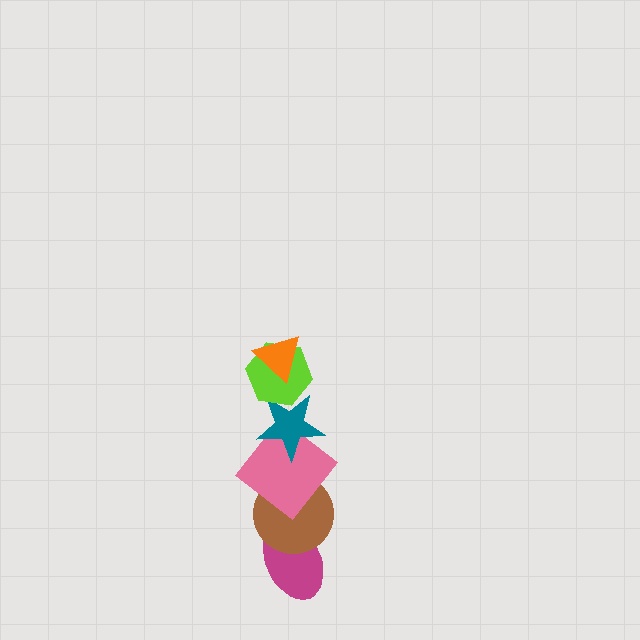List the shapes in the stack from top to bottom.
From top to bottom: the orange triangle, the lime hexagon, the teal star, the pink diamond, the brown circle, the magenta ellipse.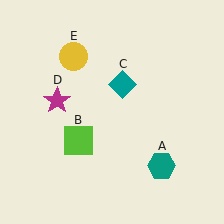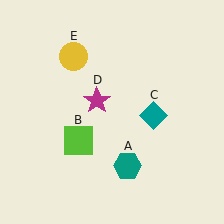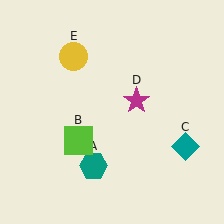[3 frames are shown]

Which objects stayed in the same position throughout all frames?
Lime square (object B) and yellow circle (object E) remained stationary.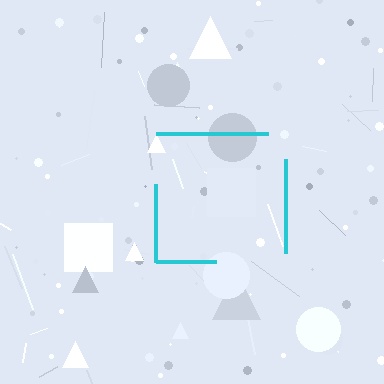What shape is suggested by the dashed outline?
The dashed outline suggests a square.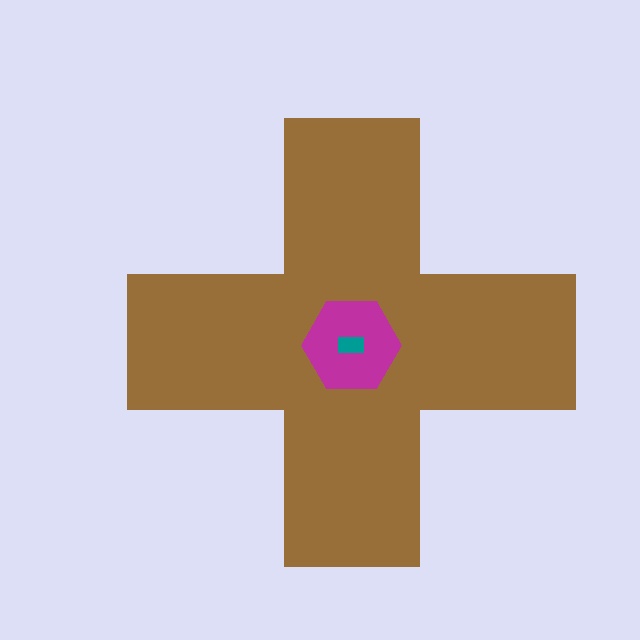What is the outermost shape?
The brown cross.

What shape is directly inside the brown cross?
The magenta hexagon.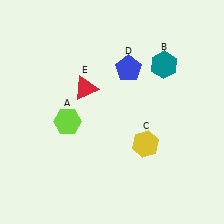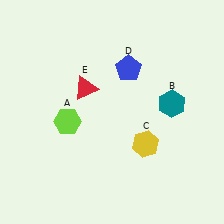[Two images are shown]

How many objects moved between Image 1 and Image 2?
1 object moved between the two images.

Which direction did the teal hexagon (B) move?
The teal hexagon (B) moved down.